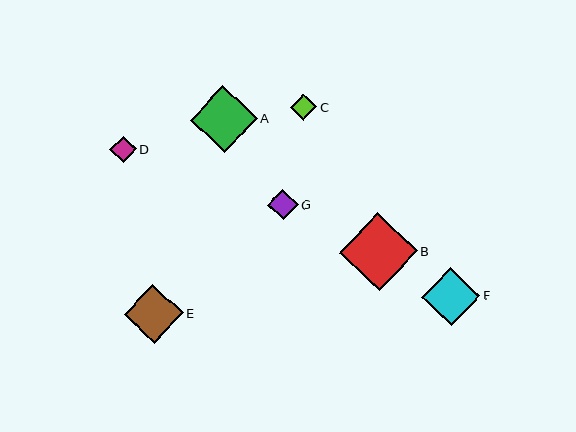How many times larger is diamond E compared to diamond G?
Diamond E is approximately 1.9 times the size of diamond G.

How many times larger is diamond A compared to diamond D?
Diamond A is approximately 2.5 times the size of diamond D.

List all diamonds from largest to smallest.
From largest to smallest: B, A, E, F, G, D, C.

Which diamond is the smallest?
Diamond C is the smallest with a size of approximately 26 pixels.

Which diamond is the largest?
Diamond B is the largest with a size of approximately 78 pixels.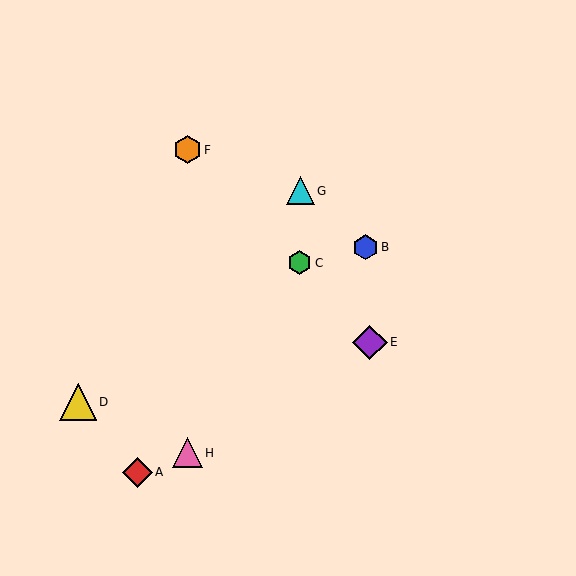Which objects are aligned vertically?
Objects F, H are aligned vertically.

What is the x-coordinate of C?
Object C is at x≈300.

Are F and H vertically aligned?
Yes, both are at x≈187.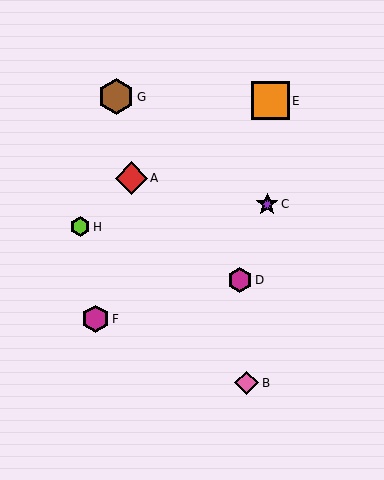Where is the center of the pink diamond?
The center of the pink diamond is at (247, 383).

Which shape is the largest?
The orange square (labeled E) is the largest.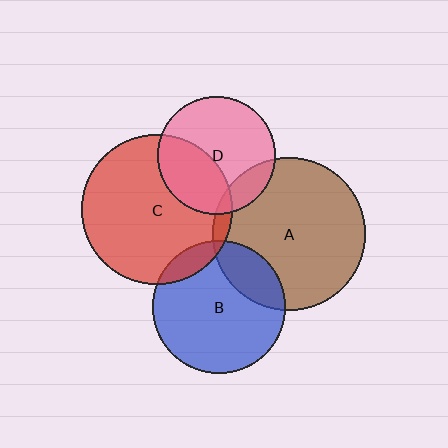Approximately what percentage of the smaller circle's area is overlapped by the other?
Approximately 5%.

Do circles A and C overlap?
Yes.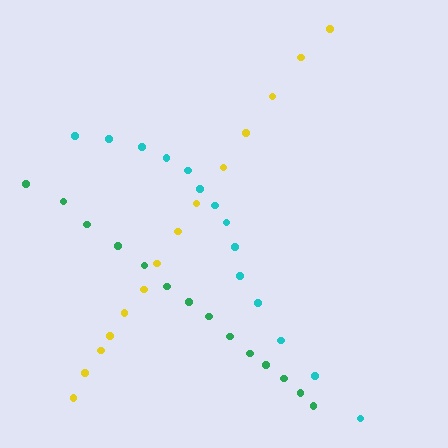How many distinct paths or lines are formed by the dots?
There are 3 distinct paths.